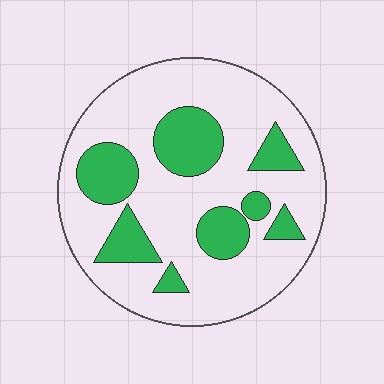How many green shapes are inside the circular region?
8.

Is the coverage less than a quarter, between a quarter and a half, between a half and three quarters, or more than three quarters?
Between a quarter and a half.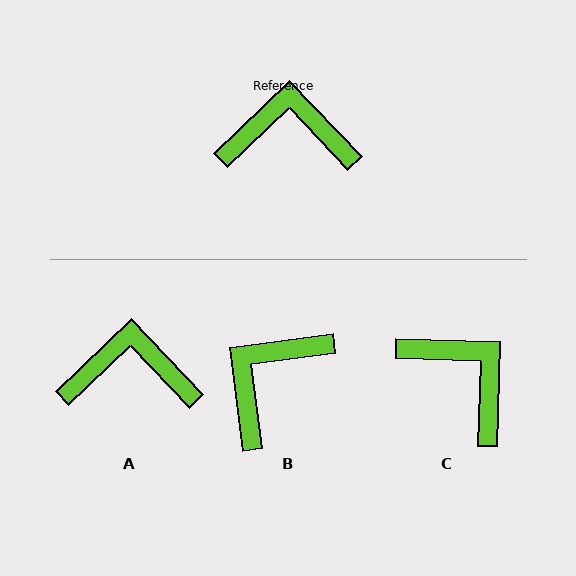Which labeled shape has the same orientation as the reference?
A.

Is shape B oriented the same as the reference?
No, it is off by about 54 degrees.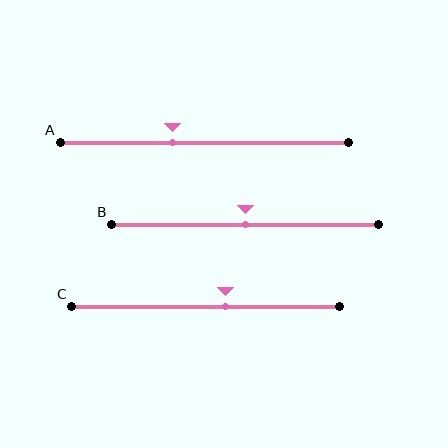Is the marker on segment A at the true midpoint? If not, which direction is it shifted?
No, the marker on segment A is shifted to the left by about 11% of the segment length.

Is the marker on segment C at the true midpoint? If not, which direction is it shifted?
No, the marker on segment C is shifted to the right by about 7% of the segment length.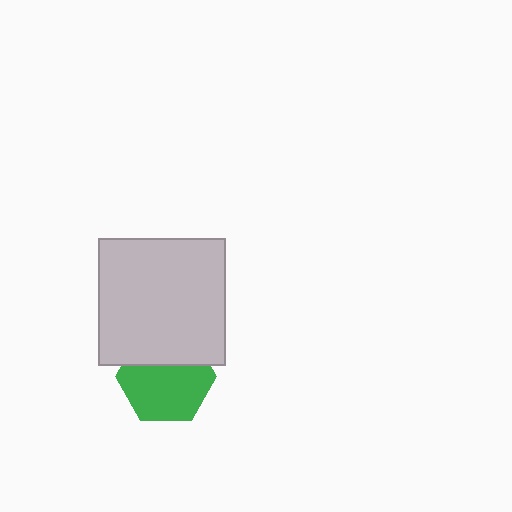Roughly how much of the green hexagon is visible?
Most of it is visible (roughly 65%).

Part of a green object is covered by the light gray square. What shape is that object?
It is a hexagon.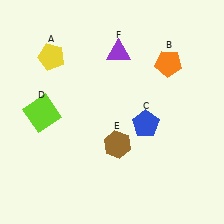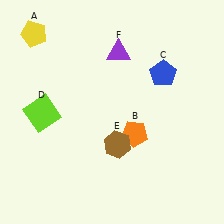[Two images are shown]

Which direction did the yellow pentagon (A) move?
The yellow pentagon (A) moved up.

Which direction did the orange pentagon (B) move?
The orange pentagon (B) moved down.